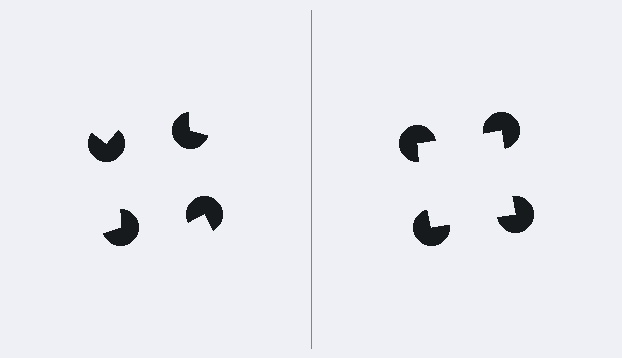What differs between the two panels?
The pac-man discs are positioned identically on both sides; only the wedge orientations differ. On the right they align to a square; on the left they are misaligned.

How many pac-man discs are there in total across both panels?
8 — 4 on each side.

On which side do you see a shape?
An illusory square appears on the right side. On the left side the wedge cuts are rotated, so no coherent shape forms.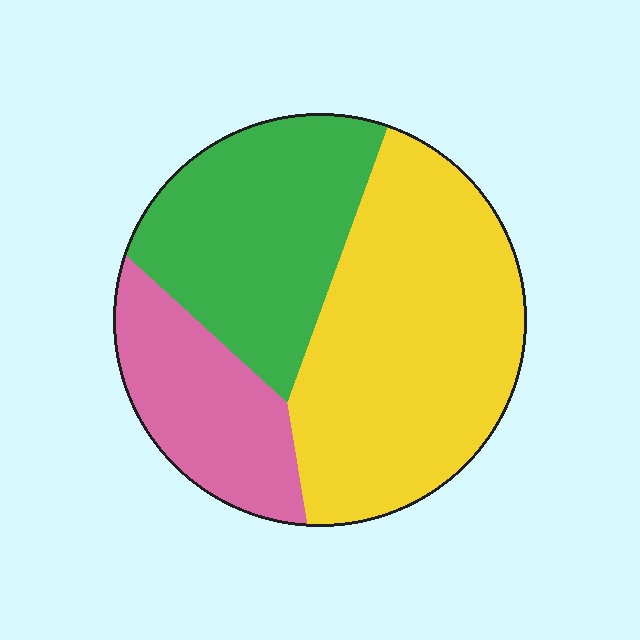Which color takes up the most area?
Yellow, at roughly 50%.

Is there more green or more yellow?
Yellow.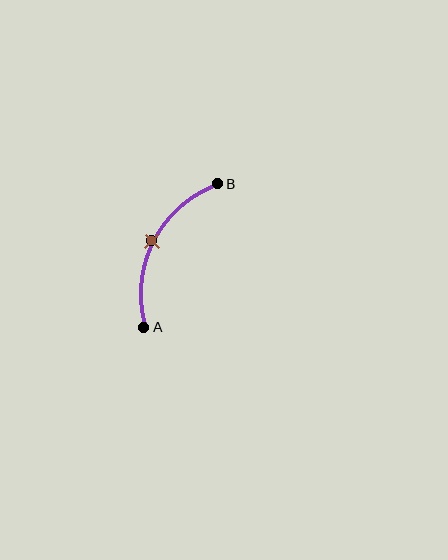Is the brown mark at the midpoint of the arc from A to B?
Yes. The brown mark lies on the arc at equal arc-length from both A and B — it is the arc midpoint.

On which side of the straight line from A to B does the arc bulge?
The arc bulges to the left of the straight line connecting A and B.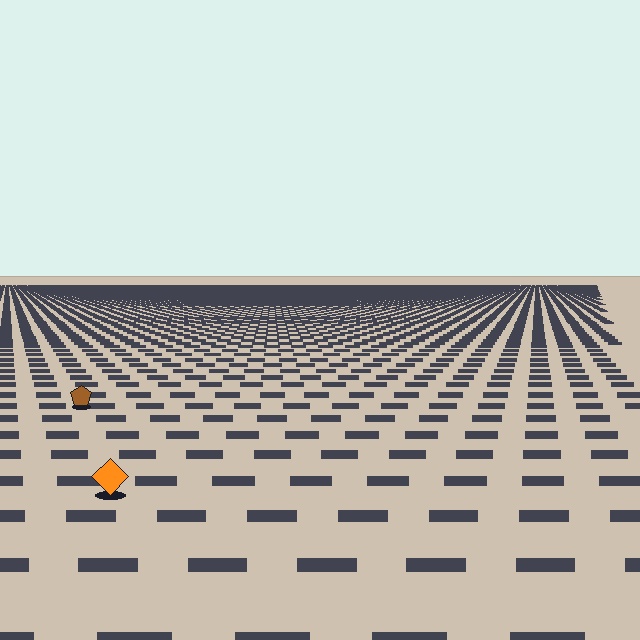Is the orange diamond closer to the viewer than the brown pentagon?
Yes. The orange diamond is closer — you can tell from the texture gradient: the ground texture is coarser near it.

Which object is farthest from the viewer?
The brown pentagon is farthest from the viewer. It appears smaller and the ground texture around it is denser.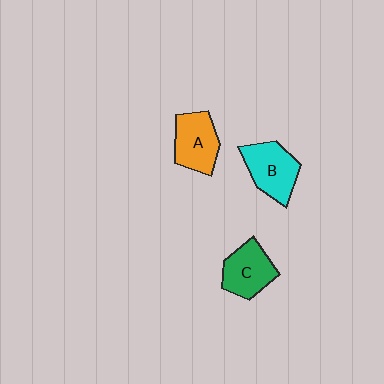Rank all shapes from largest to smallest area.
From largest to smallest: B (cyan), A (orange), C (green).